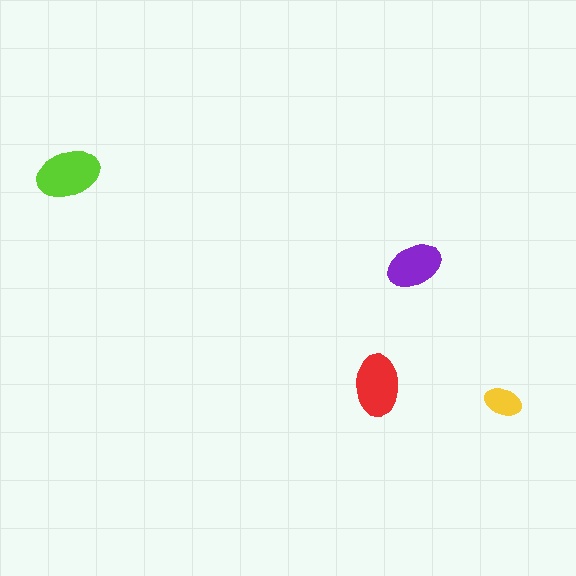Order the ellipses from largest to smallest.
the lime one, the red one, the purple one, the yellow one.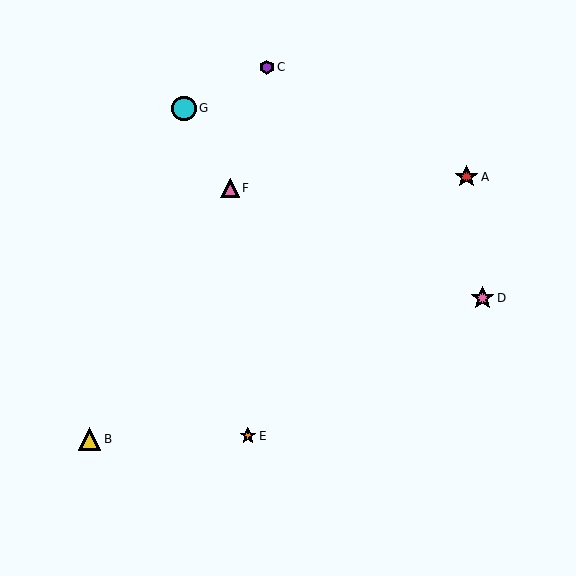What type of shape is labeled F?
Shape F is a pink triangle.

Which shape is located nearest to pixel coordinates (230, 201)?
The pink triangle (labeled F) at (230, 188) is nearest to that location.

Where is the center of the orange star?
The center of the orange star is at (248, 436).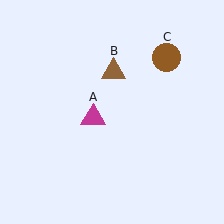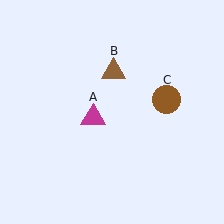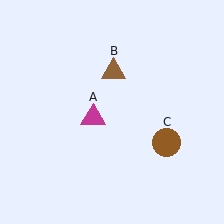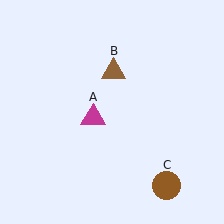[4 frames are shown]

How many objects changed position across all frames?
1 object changed position: brown circle (object C).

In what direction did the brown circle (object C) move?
The brown circle (object C) moved down.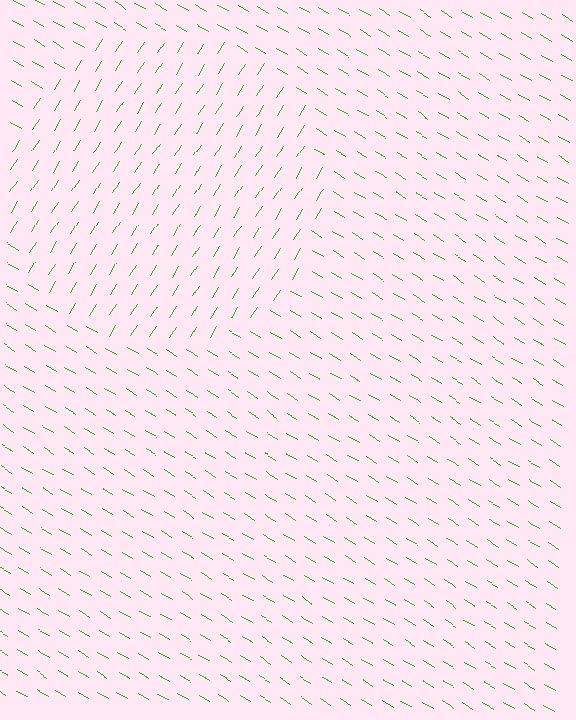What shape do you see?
I see a circle.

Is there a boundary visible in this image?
Yes, there is a texture boundary formed by a change in line orientation.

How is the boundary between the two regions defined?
The boundary is defined purely by a change in line orientation (approximately 89 degrees difference). All lines are the same color and thickness.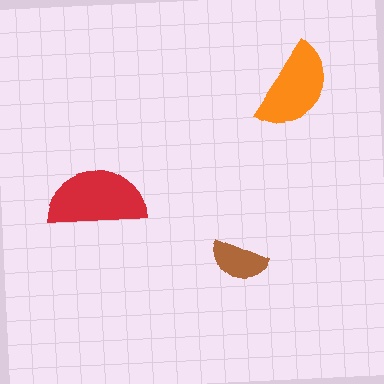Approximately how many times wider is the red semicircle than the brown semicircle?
About 1.5 times wider.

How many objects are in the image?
There are 3 objects in the image.